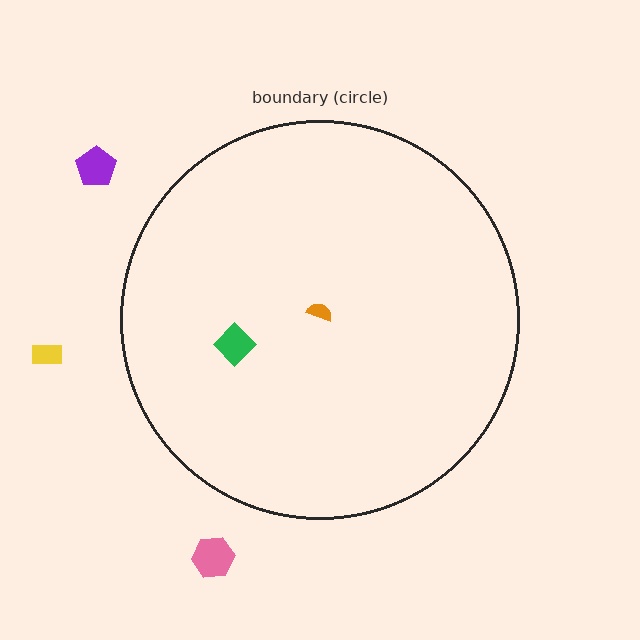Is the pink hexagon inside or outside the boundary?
Outside.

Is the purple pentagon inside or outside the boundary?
Outside.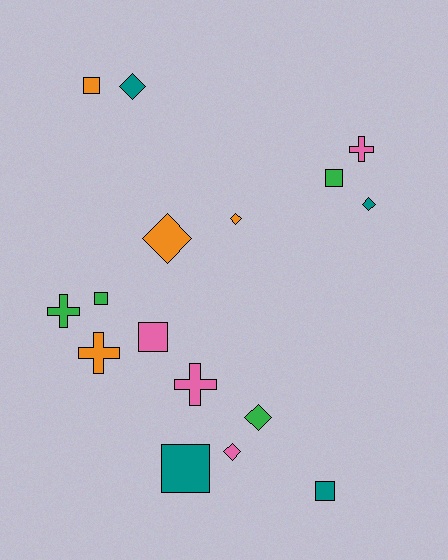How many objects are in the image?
There are 16 objects.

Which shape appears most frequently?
Square, with 6 objects.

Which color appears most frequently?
Pink, with 4 objects.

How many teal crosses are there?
There are no teal crosses.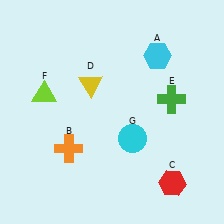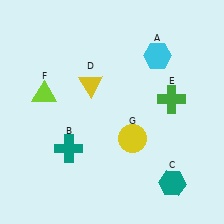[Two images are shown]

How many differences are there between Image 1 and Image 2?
There are 3 differences between the two images.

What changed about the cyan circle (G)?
In Image 1, G is cyan. In Image 2, it changed to yellow.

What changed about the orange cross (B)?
In Image 1, B is orange. In Image 2, it changed to teal.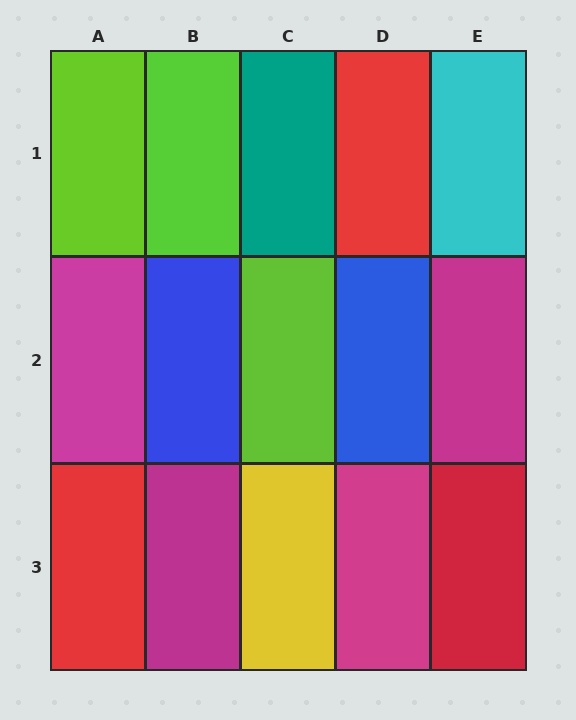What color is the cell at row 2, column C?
Lime.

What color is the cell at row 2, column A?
Magenta.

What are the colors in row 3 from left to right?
Red, magenta, yellow, magenta, red.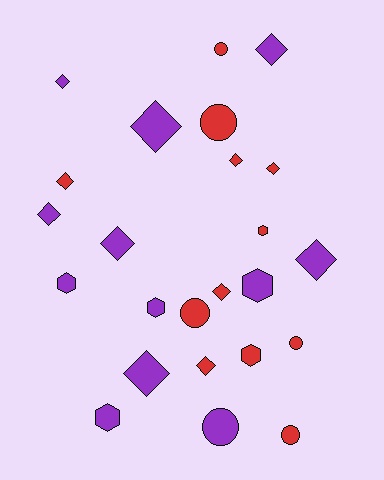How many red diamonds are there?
There are 5 red diamonds.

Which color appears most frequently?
Red, with 12 objects.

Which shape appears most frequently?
Diamond, with 12 objects.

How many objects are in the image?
There are 24 objects.